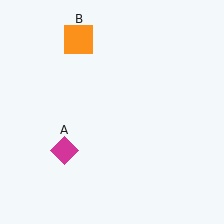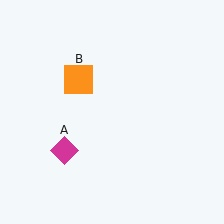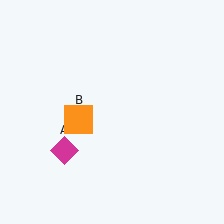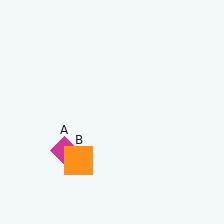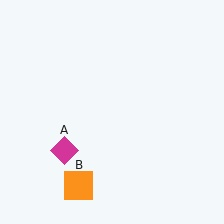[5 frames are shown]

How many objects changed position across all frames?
1 object changed position: orange square (object B).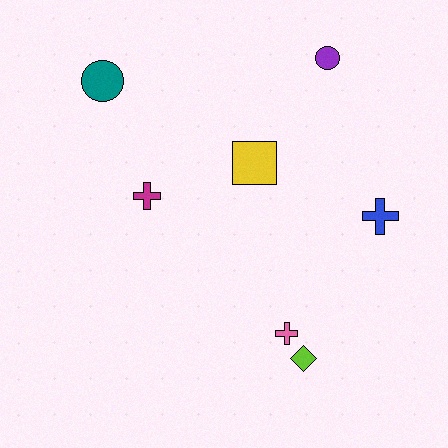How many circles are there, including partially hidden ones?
There are 2 circles.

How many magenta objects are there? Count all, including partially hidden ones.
There is 1 magenta object.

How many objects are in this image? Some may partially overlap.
There are 7 objects.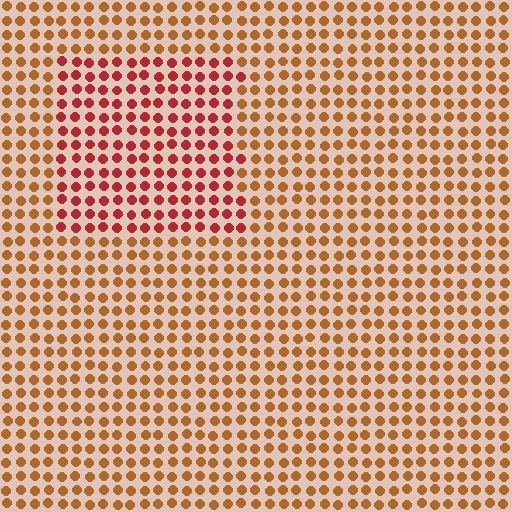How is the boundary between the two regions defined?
The boundary is defined purely by a slight shift in hue (about 31 degrees). Spacing, size, and orientation are identical on both sides.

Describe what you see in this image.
The image is filled with small brown elements in a uniform arrangement. A rectangle-shaped region is visible where the elements are tinted to a slightly different hue, forming a subtle color boundary.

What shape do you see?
I see a rectangle.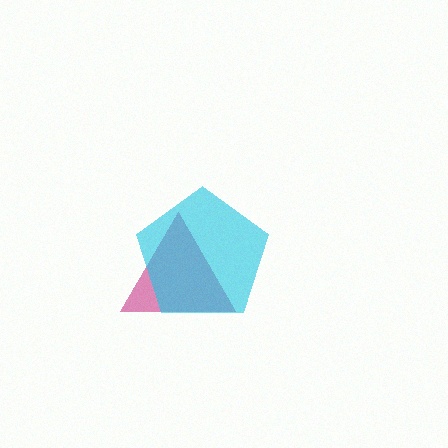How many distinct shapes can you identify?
There are 2 distinct shapes: a magenta triangle, a cyan pentagon.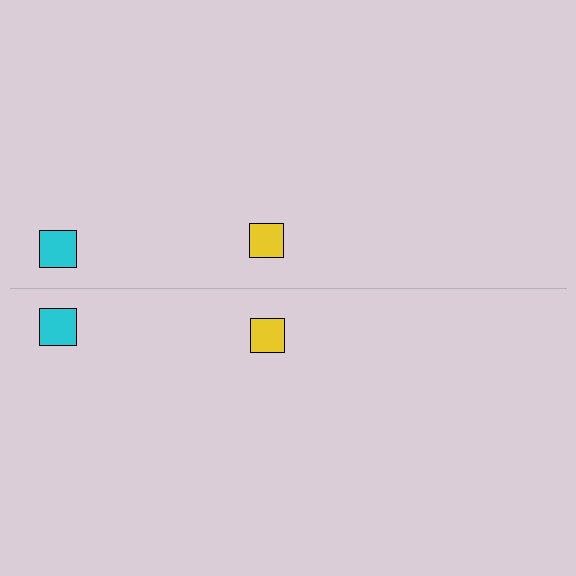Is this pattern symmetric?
Yes, this pattern has bilateral (reflection) symmetry.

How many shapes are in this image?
There are 4 shapes in this image.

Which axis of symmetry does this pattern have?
The pattern has a horizontal axis of symmetry running through the center of the image.